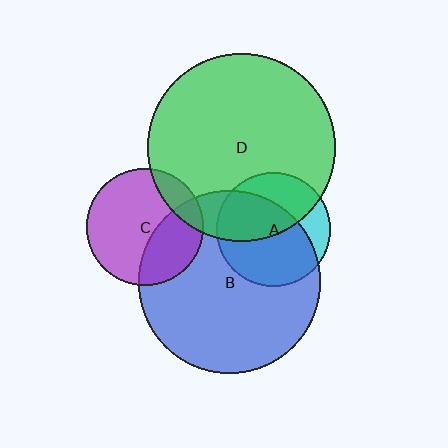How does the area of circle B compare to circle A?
Approximately 2.5 times.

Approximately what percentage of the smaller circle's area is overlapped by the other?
Approximately 50%.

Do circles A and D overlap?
Yes.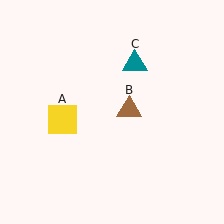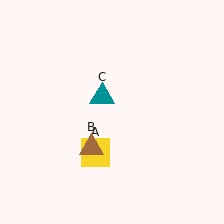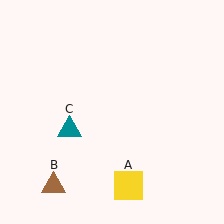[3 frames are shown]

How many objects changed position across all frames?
3 objects changed position: yellow square (object A), brown triangle (object B), teal triangle (object C).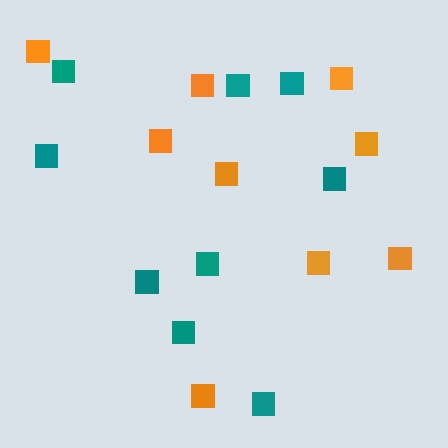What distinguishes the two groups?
There are 2 groups: one group of teal squares (9) and one group of orange squares (9).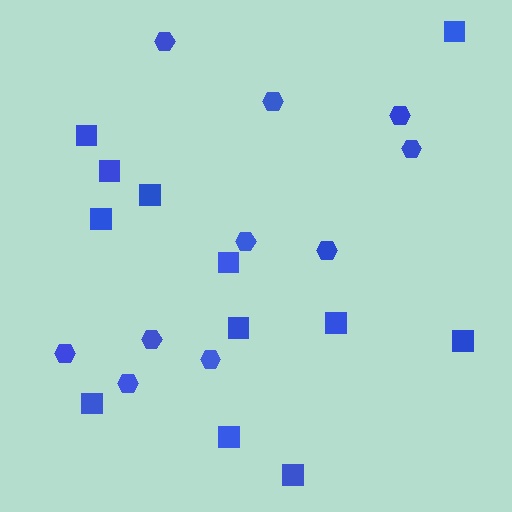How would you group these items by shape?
There are 2 groups: one group of squares (12) and one group of hexagons (10).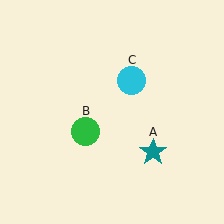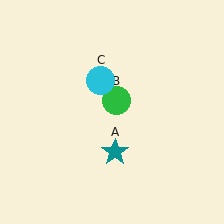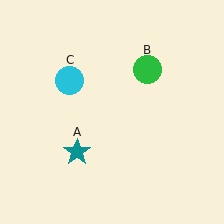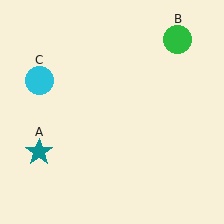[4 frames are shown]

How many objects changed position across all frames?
3 objects changed position: teal star (object A), green circle (object B), cyan circle (object C).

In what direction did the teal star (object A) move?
The teal star (object A) moved left.